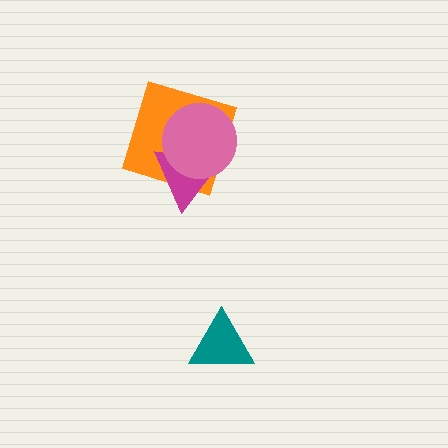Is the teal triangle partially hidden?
No, no other shape covers it.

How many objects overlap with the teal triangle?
0 objects overlap with the teal triangle.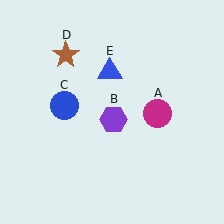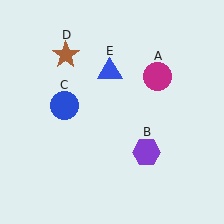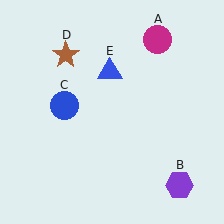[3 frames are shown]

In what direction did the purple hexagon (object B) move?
The purple hexagon (object B) moved down and to the right.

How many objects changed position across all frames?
2 objects changed position: magenta circle (object A), purple hexagon (object B).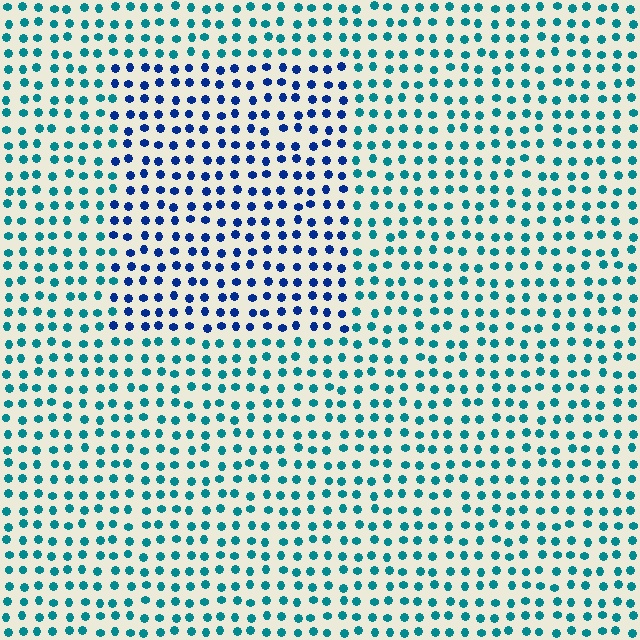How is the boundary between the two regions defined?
The boundary is defined purely by a slight shift in hue (about 41 degrees). Spacing, size, and orientation are identical on both sides.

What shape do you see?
I see a rectangle.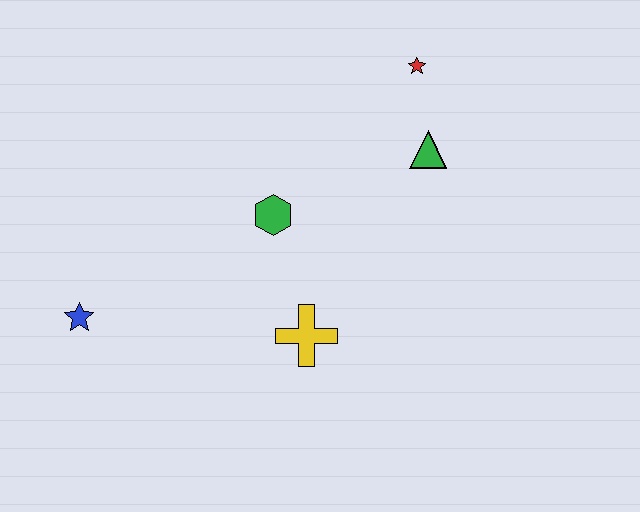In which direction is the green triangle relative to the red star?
The green triangle is below the red star.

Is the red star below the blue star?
No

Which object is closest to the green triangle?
The red star is closest to the green triangle.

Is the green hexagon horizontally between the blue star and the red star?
Yes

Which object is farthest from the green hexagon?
The blue star is farthest from the green hexagon.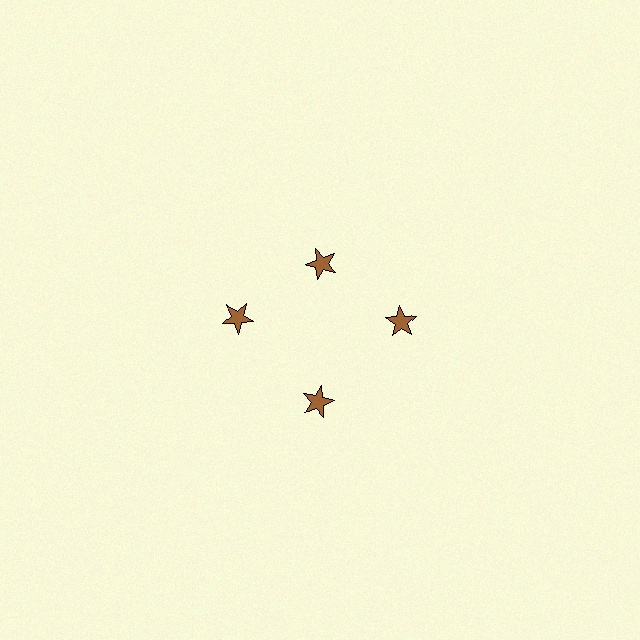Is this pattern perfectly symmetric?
No. The 4 brown stars are arranged in a ring, but one element near the 12 o'clock position is pulled inward toward the center, breaking the 4-fold rotational symmetry.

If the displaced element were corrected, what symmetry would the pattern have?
It would have 4-fold rotational symmetry — the pattern would map onto itself every 90 degrees.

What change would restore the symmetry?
The symmetry would be restored by moving it outward, back onto the ring so that all 4 stars sit at equal angles and equal distance from the center.